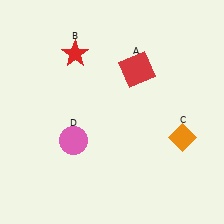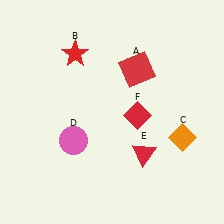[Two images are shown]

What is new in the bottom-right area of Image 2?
A red diamond (F) was added in the bottom-right area of Image 2.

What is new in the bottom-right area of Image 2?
A red triangle (E) was added in the bottom-right area of Image 2.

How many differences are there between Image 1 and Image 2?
There are 2 differences between the two images.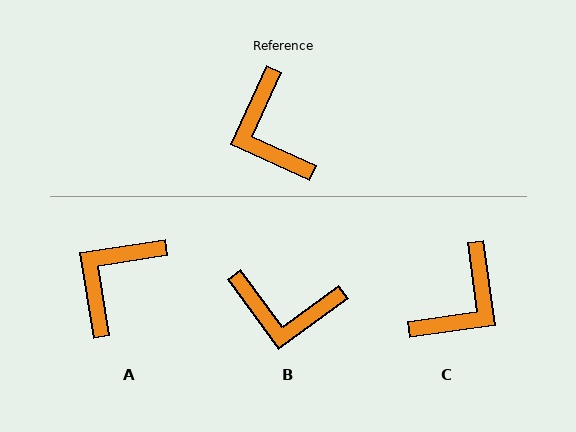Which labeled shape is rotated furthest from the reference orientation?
C, about 122 degrees away.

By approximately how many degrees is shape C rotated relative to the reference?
Approximately 122 degrees counter-clockwise.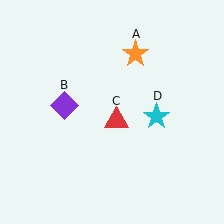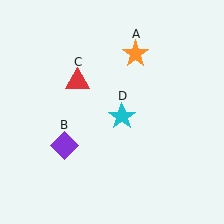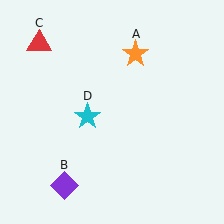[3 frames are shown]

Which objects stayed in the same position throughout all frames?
Orange star (object A) remained stationary.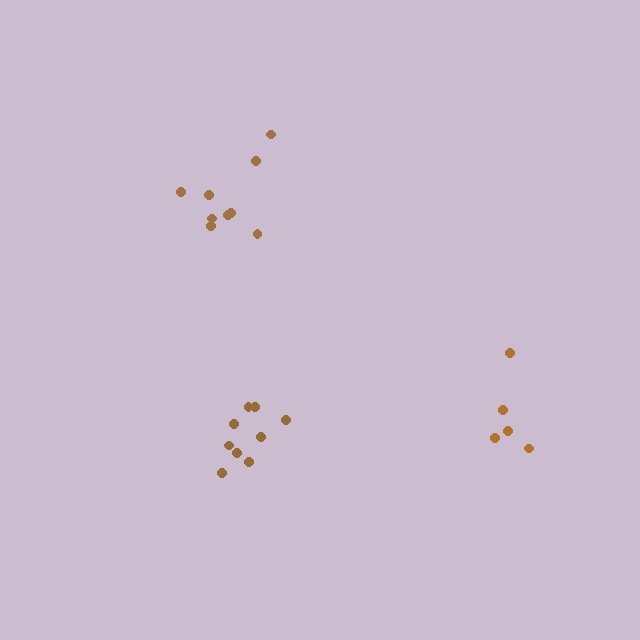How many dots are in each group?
Group 1: 5 dots, Group 2: 9 dots, Group 3: 9 dots (23 total).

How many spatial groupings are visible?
There are 3 spatial groupings.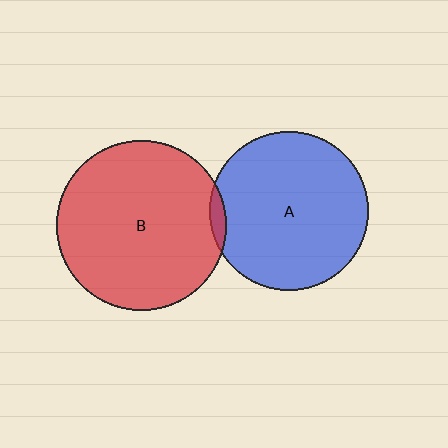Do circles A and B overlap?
Yes.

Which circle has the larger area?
Circle B (red).